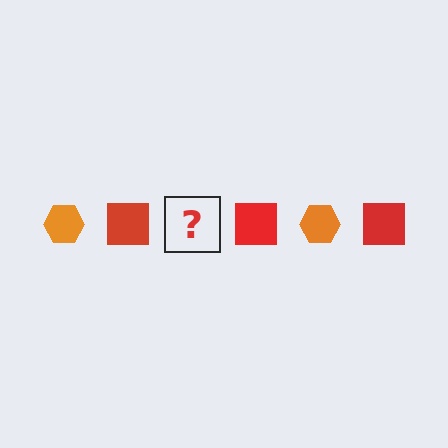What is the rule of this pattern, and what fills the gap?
The rule is that the pattern alternates between orange hexagon and red square. The gap should be filled with an orange hexagon.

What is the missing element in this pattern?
The missing element is an orange hexagon.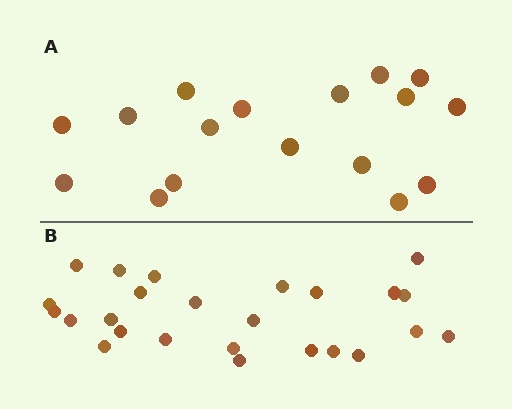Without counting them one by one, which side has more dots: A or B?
Region B (the bottom region) has more dots.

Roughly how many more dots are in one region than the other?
Region B has roughly 8 or so more dots than region A.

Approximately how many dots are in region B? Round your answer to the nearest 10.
About 20 dots. (The exact count is 25, which rounds to 20.)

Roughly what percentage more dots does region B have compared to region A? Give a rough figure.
About 45% more.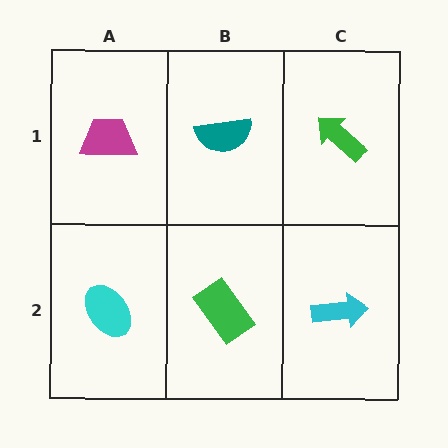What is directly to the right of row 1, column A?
A teal semicircle.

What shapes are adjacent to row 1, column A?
A cyan ellipse (row 2, column A), a teal semicircle (row 1, column B).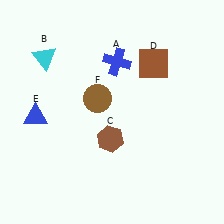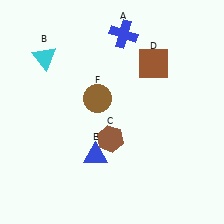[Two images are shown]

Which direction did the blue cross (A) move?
The blue cross (A) moved up.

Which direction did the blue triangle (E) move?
The blue triangle (E) moved right.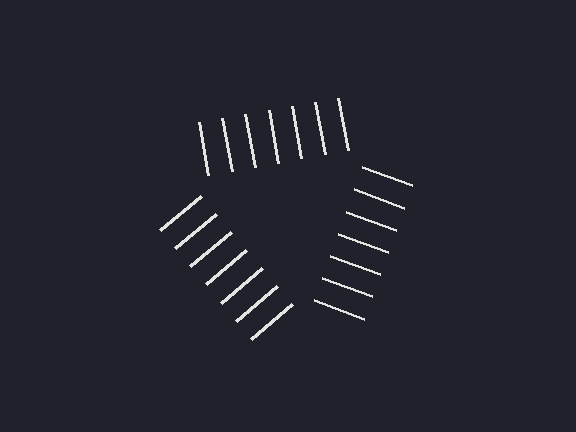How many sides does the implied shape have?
3 sides — the line-ends trace a triangle.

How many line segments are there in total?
21 — 7 along each of the 3 edges.